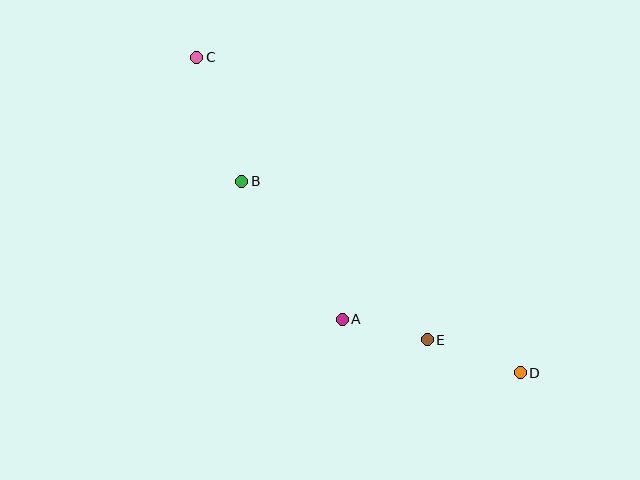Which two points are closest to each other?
Points A and E are closest to each other.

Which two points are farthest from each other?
Points C and D are farthest from each other.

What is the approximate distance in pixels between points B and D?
The distance between B and D is approximately 338 pixels.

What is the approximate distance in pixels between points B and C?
The distance between B and C is approximately 132 pixels.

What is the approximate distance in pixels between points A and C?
The distance between A and C is approximately 300 pixels.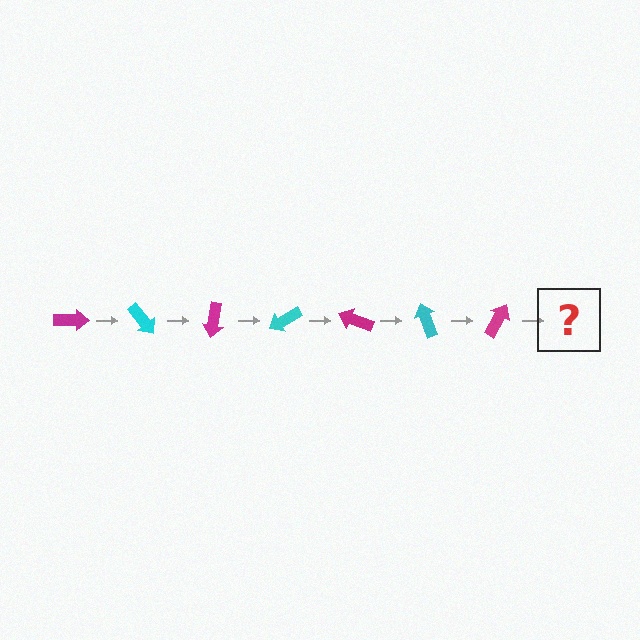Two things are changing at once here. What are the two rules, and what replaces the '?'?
The two rules are that it rotates 50 degrees each step and the color cycles through magenta and cyan. The '?' should be a cyan arrow, rotated 350 degrees from the start.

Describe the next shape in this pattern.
It should be a cyan arrow, rotated 350 degrees from the start.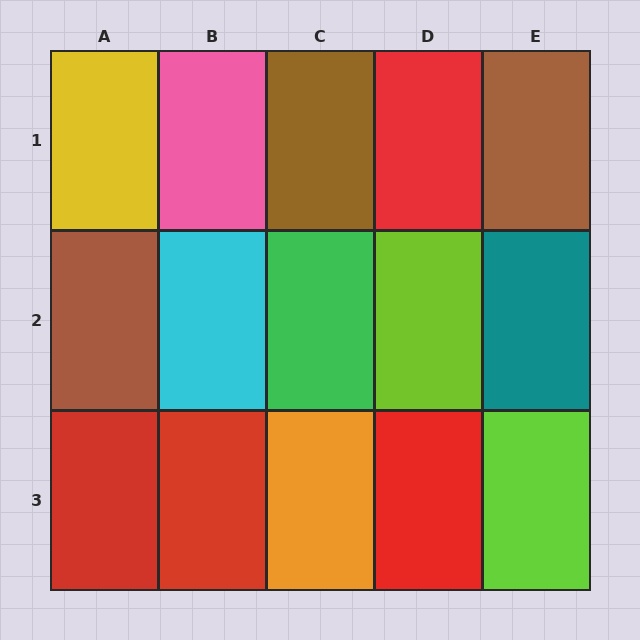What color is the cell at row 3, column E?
Lime.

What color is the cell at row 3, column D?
Red.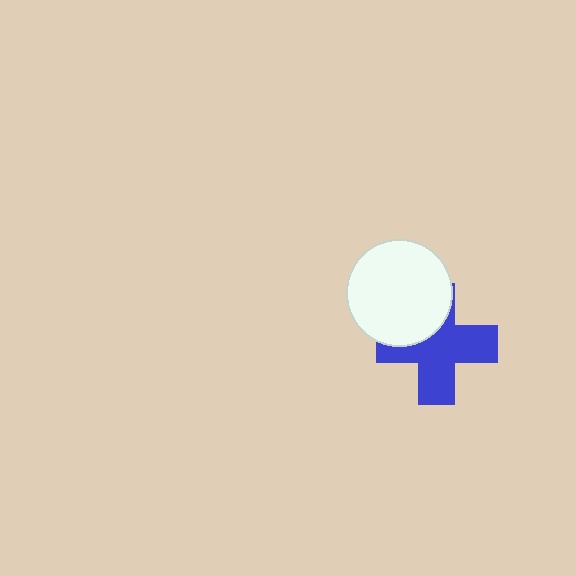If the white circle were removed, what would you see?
You would see the complete blue cross.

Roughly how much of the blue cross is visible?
Most of it is visible (roughly 68%).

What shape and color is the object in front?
The object in front is a white circle.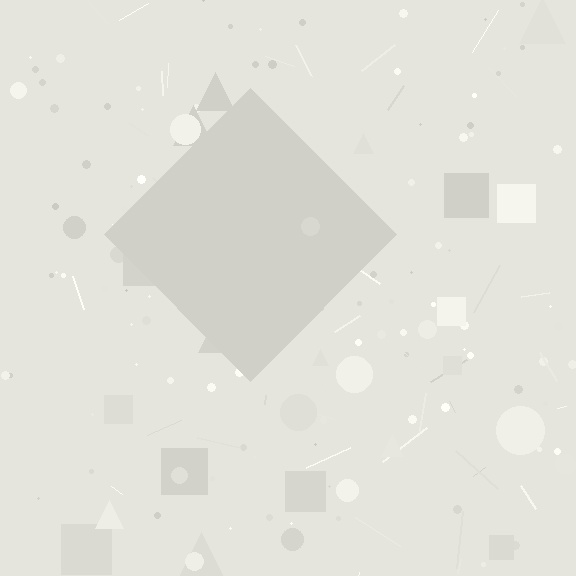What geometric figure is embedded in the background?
A diamond is embedded in the background.